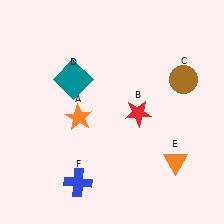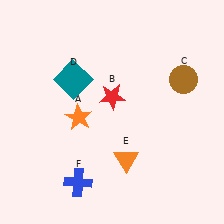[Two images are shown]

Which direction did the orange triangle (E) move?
The orange triangle (E) moved left.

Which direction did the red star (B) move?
The red star (B) moved left.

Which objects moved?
The objects that moved are: the red star (B), the orange triangle (E).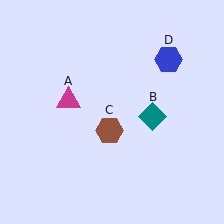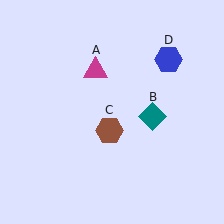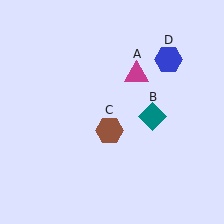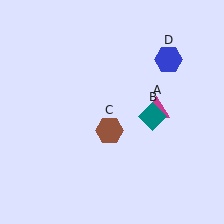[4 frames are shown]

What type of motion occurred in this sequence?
The magenta triangle (object A) rotated clockwise around the center of the scene.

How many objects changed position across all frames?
1 object changed position: magenta triangle (object A).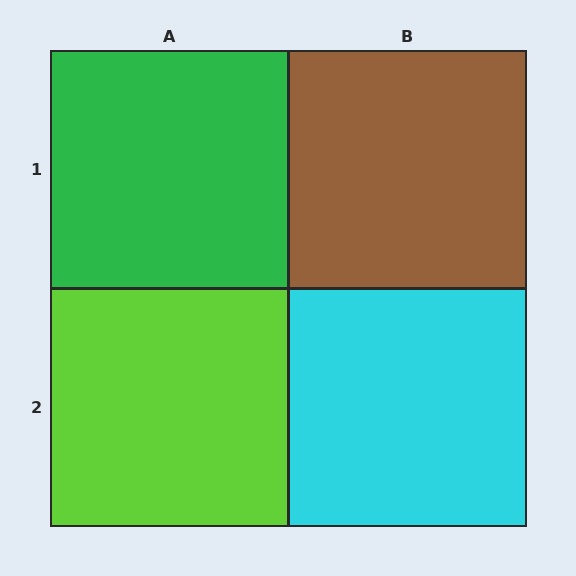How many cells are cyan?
1 cell is cyan.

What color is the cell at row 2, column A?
Lime.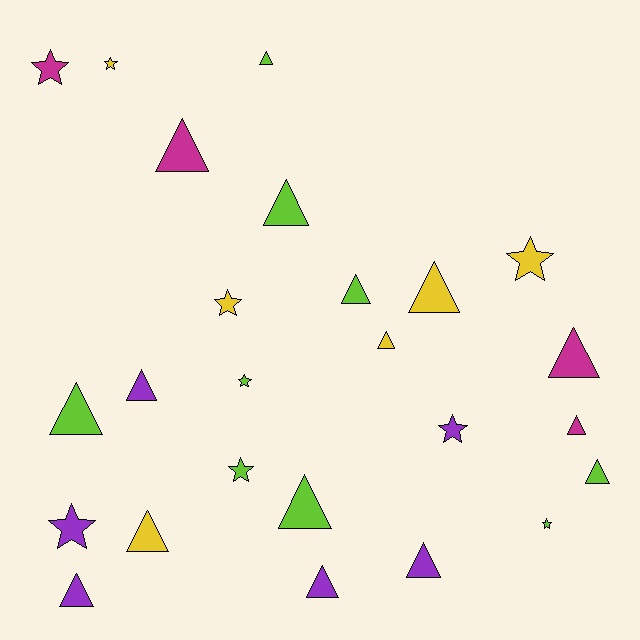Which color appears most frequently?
Lime, with 9 objects.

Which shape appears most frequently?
Triangle, with 16 objects.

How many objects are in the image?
There are 25 objects.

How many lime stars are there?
There are 3 lime stars.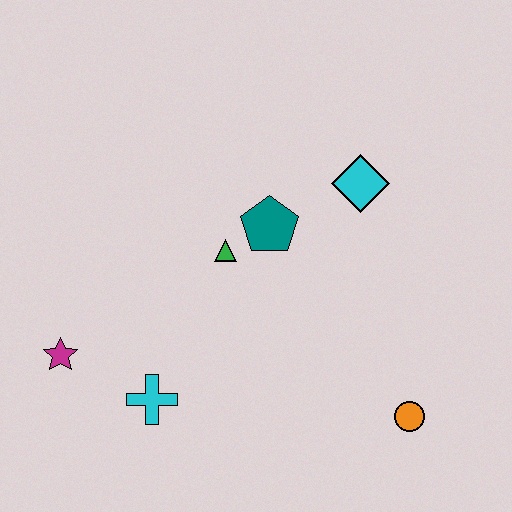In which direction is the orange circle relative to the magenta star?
The orange circle is to the right of the magenta star.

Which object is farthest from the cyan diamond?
The magenta star is farthest from the cyan diamond.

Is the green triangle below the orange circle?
No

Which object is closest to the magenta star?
The cyan cross is closest to the magenta star.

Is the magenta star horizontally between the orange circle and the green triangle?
No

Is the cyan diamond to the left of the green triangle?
No